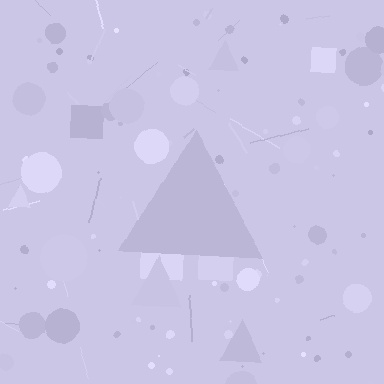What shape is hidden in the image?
A triangle is hidden in the image.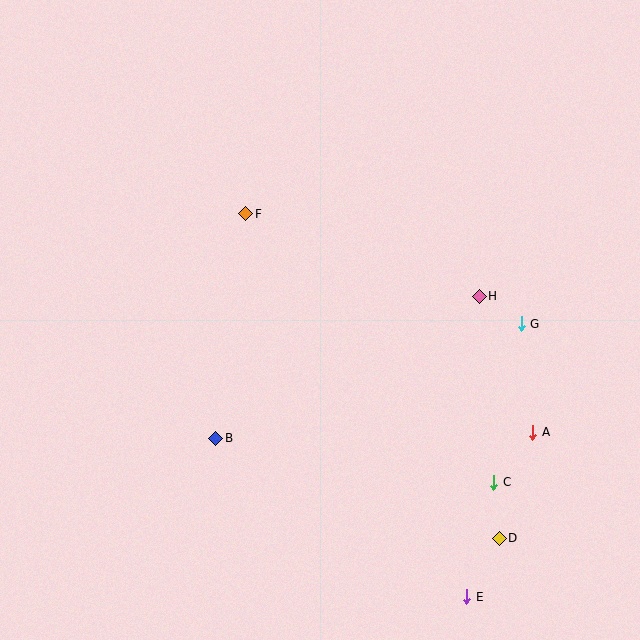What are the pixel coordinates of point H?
Point H is at (479, 296).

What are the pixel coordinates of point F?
Point F is at (246, 214).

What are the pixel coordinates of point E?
Point E is at (467, 597).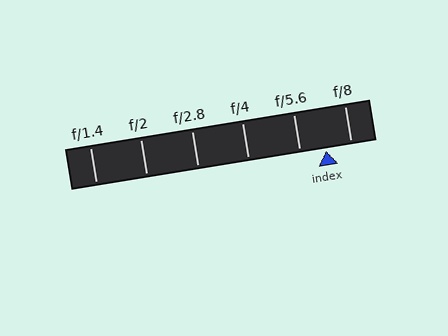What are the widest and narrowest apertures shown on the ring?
The widest aperture shown is f/1.4 and the narrowest is f/8.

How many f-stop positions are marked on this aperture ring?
There are 6 f-stop positions marked.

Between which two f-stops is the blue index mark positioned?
The index mark is between f/5.6 and f/8.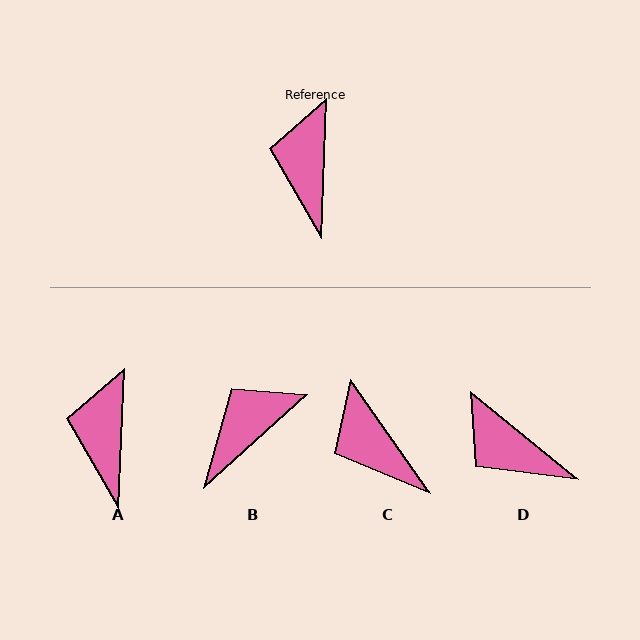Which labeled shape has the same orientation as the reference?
A.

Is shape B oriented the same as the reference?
No, it is off by about 45 degrees.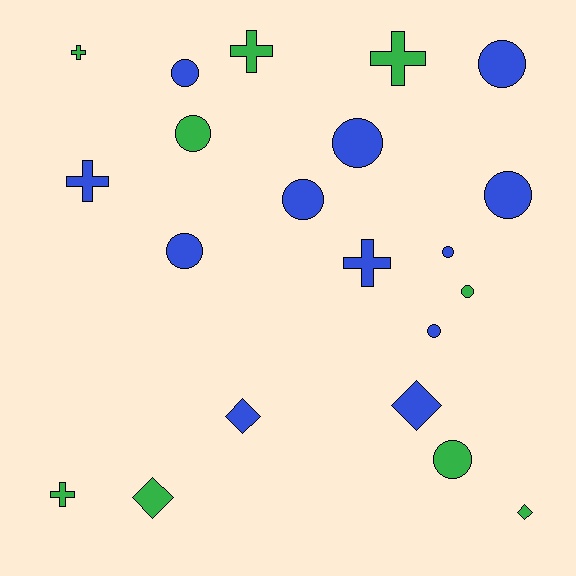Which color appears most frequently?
Blue, with 12 objects.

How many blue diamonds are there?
There are 2 blue diamonds.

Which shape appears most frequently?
Circle, with 11 objects.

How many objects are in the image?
There are 21 objects.